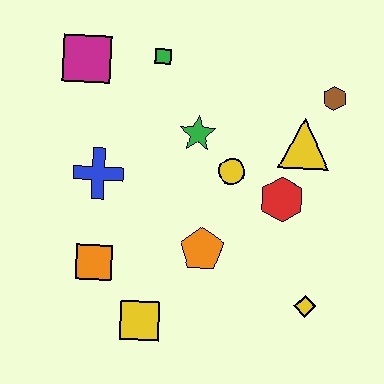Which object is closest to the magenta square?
The green square is closest to the magenta square.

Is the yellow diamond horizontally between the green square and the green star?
No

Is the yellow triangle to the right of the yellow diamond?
No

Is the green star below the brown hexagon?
Yes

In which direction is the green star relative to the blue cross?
The green star is to the right of the blue cross.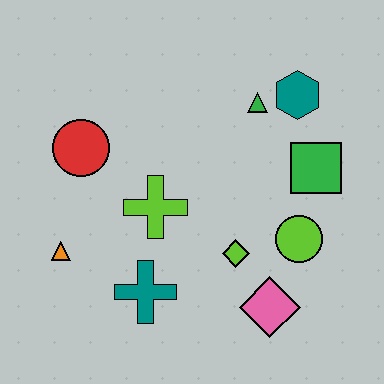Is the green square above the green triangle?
No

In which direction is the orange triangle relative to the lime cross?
The orange triangle is to the left of the lime cross.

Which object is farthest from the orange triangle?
The teal hexagon is farthest from the orange triangle.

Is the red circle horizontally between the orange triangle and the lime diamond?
Yes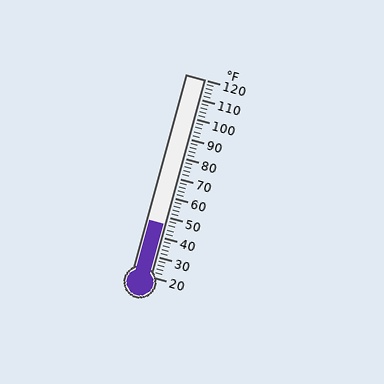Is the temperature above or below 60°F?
The temperature is below 60°F.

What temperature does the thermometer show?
The thermometer shows approximately 46°F.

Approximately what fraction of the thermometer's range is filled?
The thermometer is filled to approximately 25% of its range.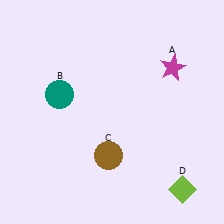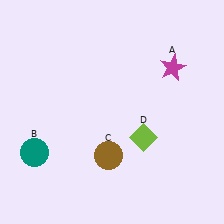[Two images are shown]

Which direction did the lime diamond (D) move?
The lime diamond (D) moved up.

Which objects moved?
The objects that moved are: the teal circle (B), the lime diamond (D).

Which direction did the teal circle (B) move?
The teal circle (B) moved down.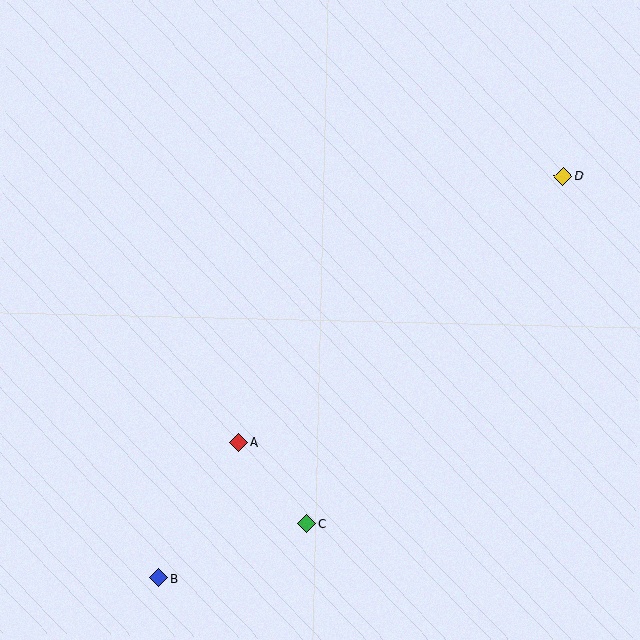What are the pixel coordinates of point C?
Point C is at (307, 524).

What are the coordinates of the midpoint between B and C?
The midpoint between B and C is at (233, 551).